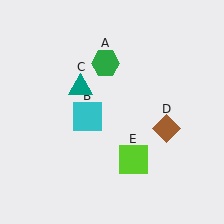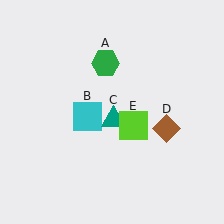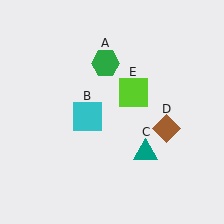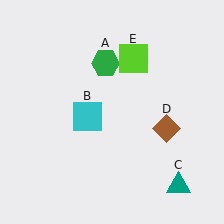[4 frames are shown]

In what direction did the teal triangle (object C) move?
The teal triangle (object C) moved down and to the right.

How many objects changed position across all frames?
2 objects changed position: teal triangle (object C), lime square (object E).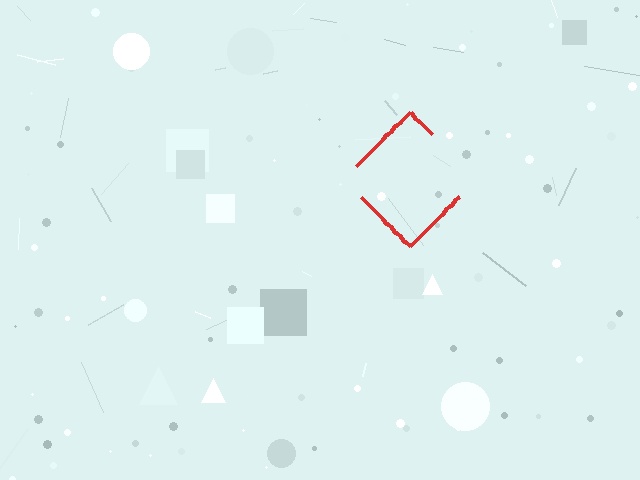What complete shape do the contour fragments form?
The contour fragments form a diamond.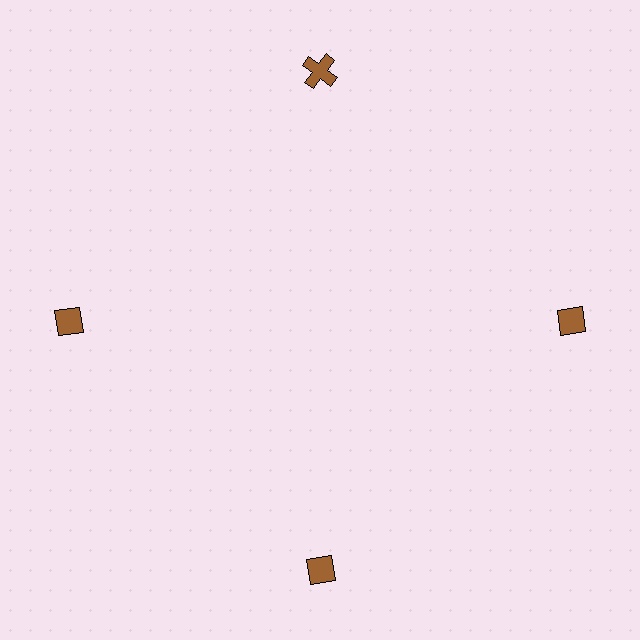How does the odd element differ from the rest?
It has a different shape: cross instead of diamond.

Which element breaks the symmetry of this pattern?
The brown cross at roughly the 12 o'clock position breaks the symmetry. All other shapes are brown diamonds.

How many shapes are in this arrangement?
There are 4 shapes arranged in a ring pattern.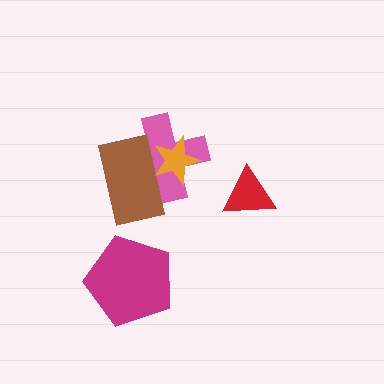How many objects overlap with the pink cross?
2 objects overlap with the pink cross.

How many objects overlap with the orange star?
2 objects overlap with the orange star.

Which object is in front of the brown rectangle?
The orange star is in front of the brown rectangle.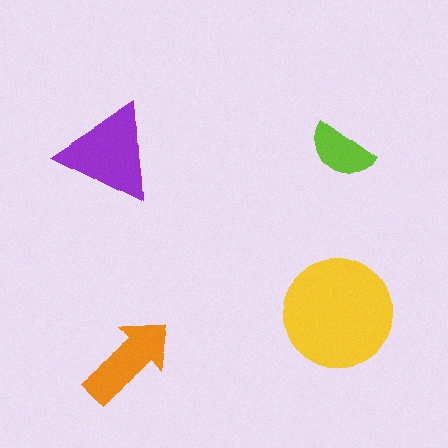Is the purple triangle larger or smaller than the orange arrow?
Larger.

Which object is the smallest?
The lime semicircle.